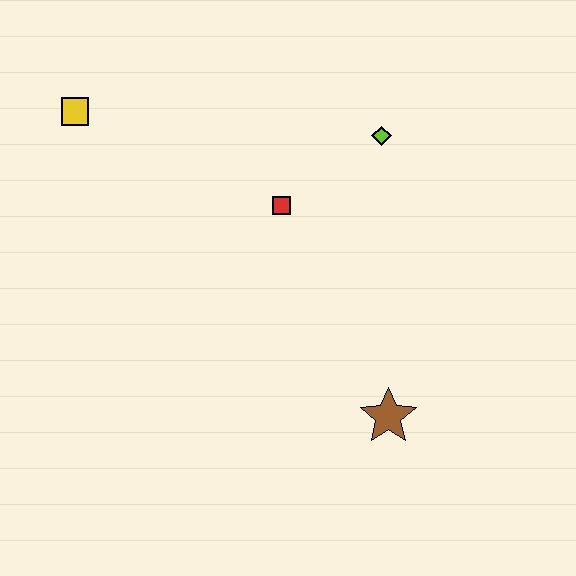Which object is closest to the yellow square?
The red square is closest to the yellow square.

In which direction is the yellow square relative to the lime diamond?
The yellow square is to the left of the lime diamond.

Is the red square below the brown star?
No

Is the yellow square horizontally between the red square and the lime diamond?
No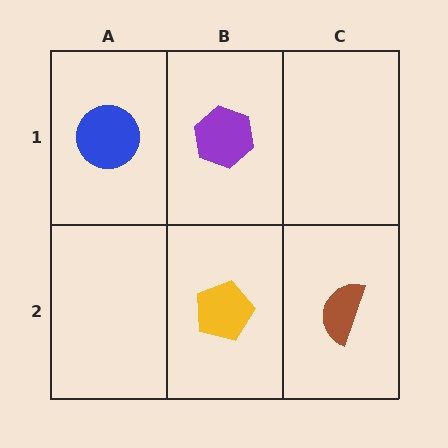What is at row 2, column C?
A brown semicircle.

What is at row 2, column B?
A yellow pentagon.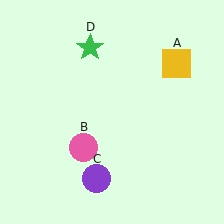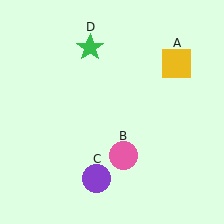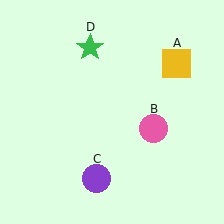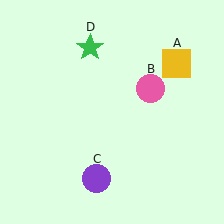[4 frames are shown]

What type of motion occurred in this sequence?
The pink circle (object B) rotated counterclockwise around the center of the scene.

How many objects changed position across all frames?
1 object changed position: pink circle (object B).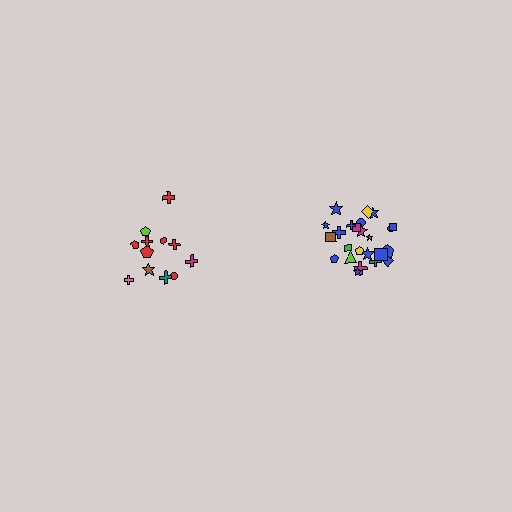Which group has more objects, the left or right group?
The right group.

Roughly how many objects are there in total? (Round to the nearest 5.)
Roughly 35 objects in total.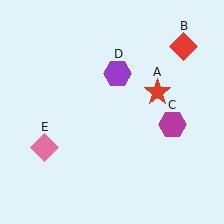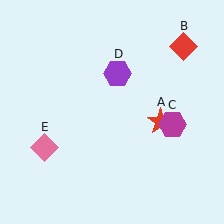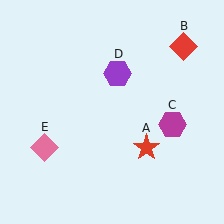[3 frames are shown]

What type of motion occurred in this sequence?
The red star (object A) rotated clockwise around the center of the scene.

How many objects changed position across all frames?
1 object changed position: red star (object A).